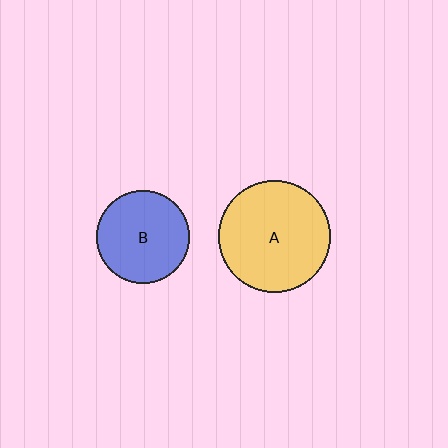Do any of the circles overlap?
No, none of the circles overlap.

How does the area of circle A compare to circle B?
Approximately 1.4 times.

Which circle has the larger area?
Circle A (yellow).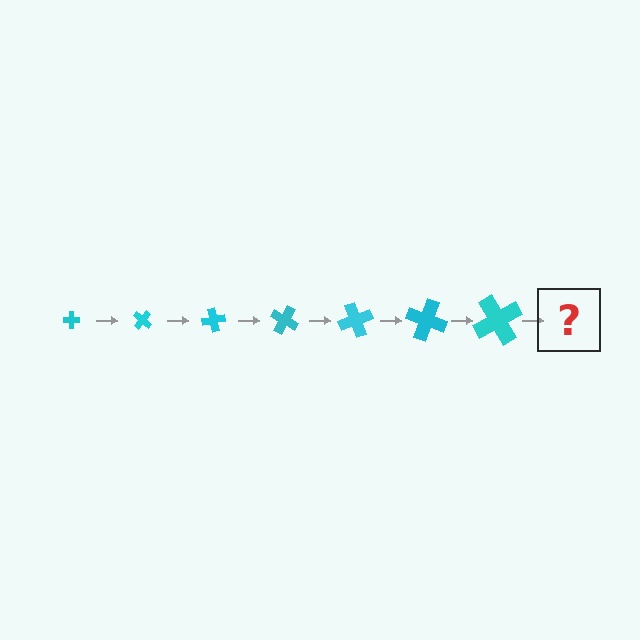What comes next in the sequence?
The next element should be a cross, larger than the previous one and rotated 280 degrees from the start.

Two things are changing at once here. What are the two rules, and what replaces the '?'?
The two rules are that the cross grows larger each step and it rotates 40 degrees each step. The '?' should be a cross, larger than the previous one and rotated 280 degrees from the start.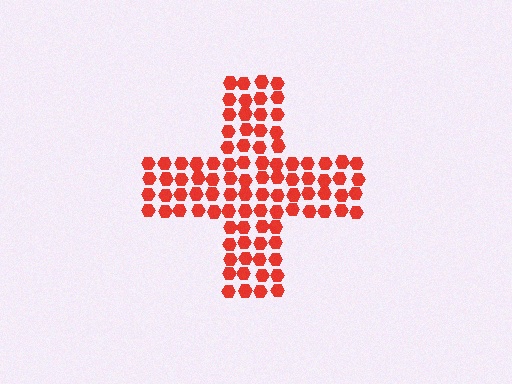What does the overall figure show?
The overall figure shows a cross.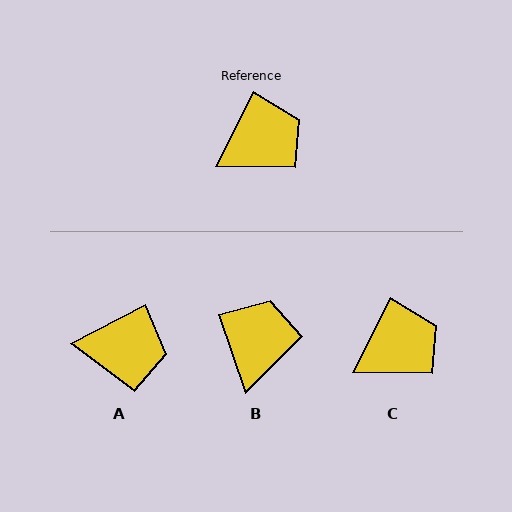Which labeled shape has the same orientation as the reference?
C.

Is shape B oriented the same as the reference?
No, it is off by about 46 degrees.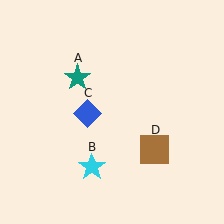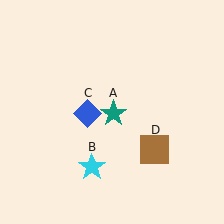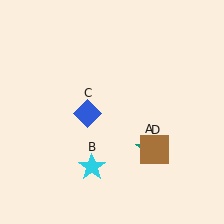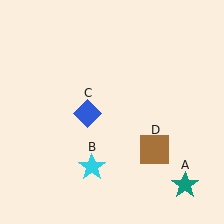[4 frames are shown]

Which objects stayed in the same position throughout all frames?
Cyan star (object B) and blue diamond (object C) and brown square (object D) remained stationary.